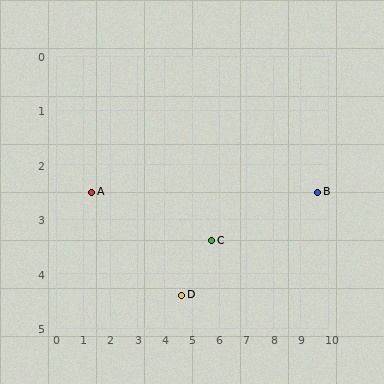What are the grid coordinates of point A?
Point A is at approximately (1.3, 2.5).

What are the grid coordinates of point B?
Point B is at approximately (9.6, 2.5).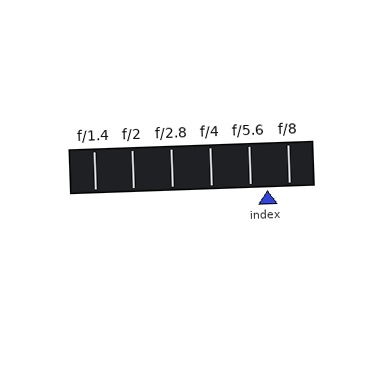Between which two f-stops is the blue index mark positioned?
The index mark is between f/5.6 and f/8.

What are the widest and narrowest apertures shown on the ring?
The widest aperture shown is f/1.4 and the narrowest is f/8.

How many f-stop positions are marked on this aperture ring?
There are 6 f-stop positions marked.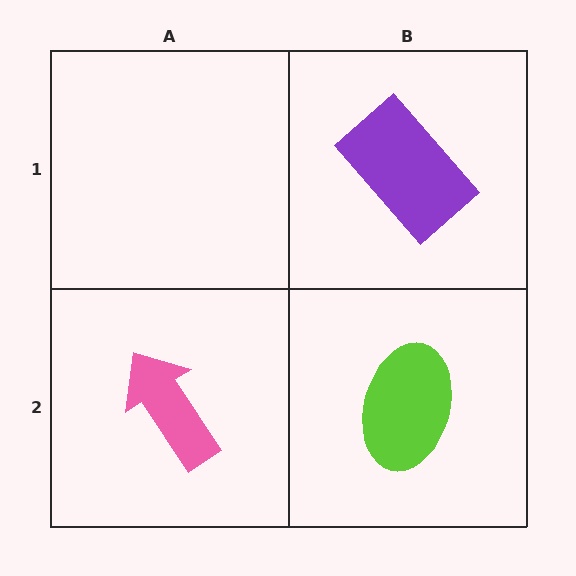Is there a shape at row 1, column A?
No, that cell is empty.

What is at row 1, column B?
A purple rectangle.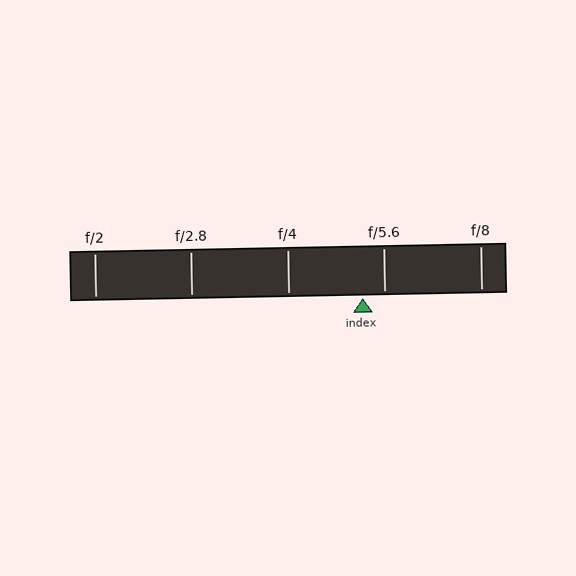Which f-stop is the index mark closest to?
The index mark is closest to f/5.6.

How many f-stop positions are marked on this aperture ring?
There are 5 f-stop positions marked.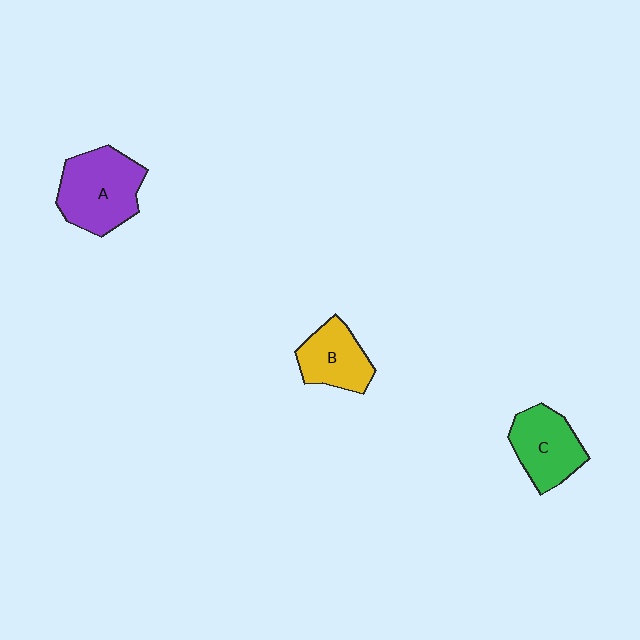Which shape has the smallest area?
Shape B (yellow).